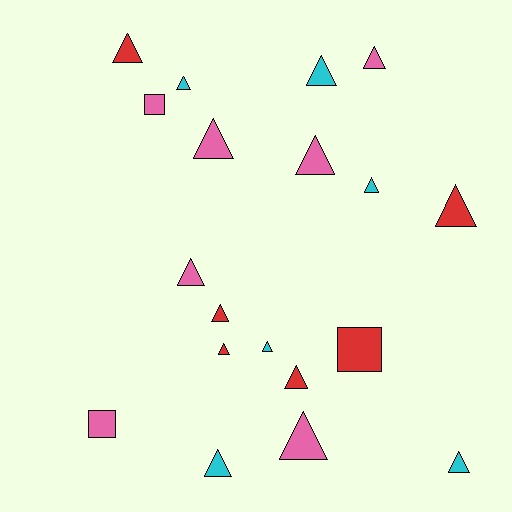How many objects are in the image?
There are 19 objects.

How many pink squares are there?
There are 2 pink squares.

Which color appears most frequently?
Pink, with 7 objects.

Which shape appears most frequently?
Triangle, with 16 objects.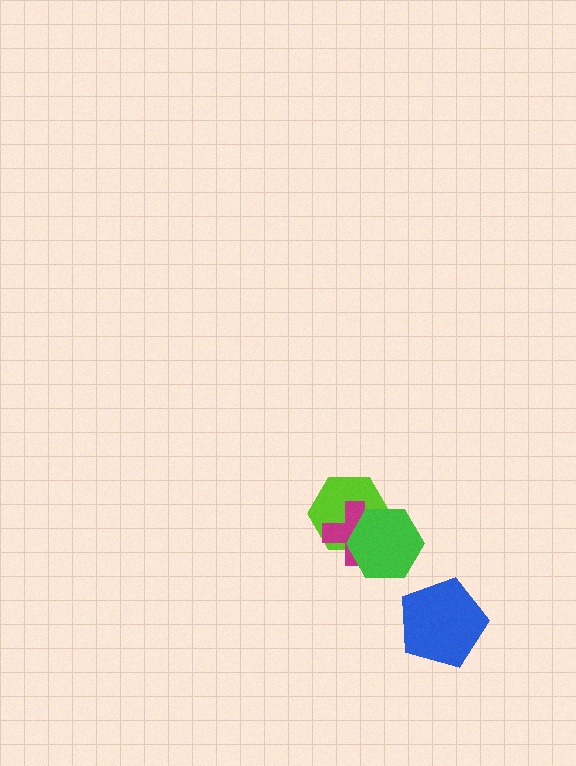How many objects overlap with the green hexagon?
2 objects overlap with the green hexagon.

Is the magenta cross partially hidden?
Yes, it is partially covered by another shape.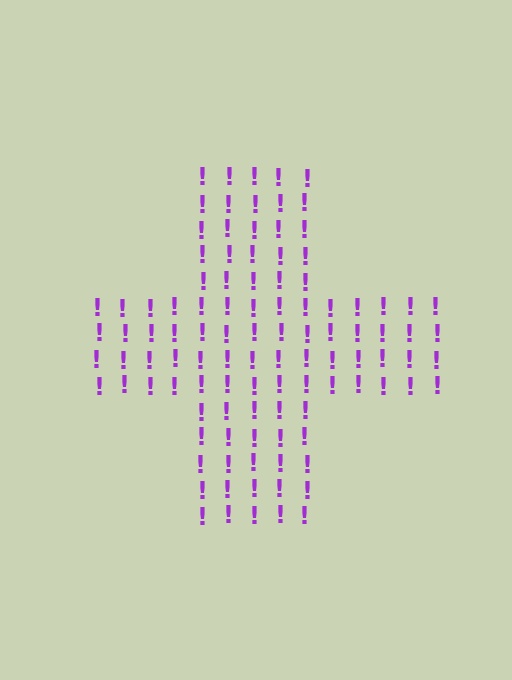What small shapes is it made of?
It is made of small exclamation marks.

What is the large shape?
The large shape is a cross.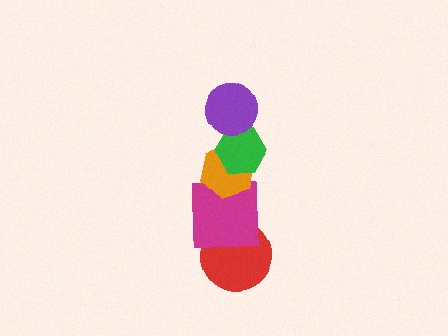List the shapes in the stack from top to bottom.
From top to bottom: the purple circle, the green hexagon, the orange hexagon, the magenta square, the red circle.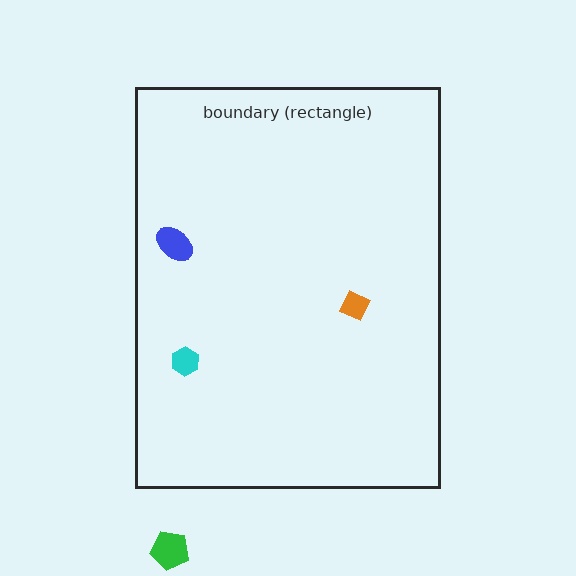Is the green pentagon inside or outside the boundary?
Outside.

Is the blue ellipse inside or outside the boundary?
Inside.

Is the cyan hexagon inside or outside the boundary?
Inside.